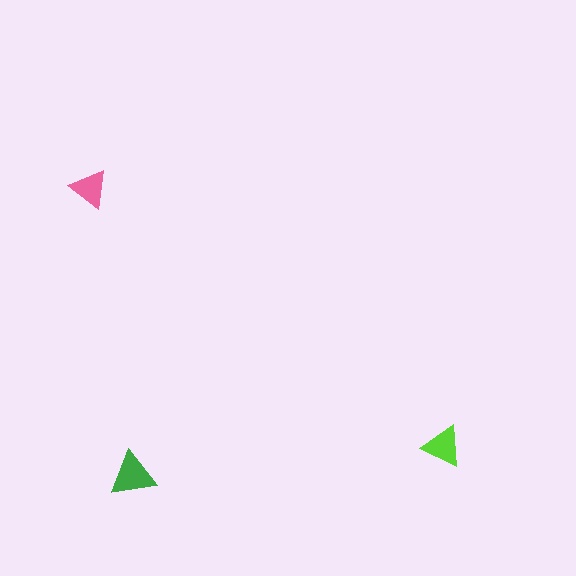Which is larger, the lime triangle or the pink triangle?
The lime one.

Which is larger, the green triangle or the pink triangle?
The green one.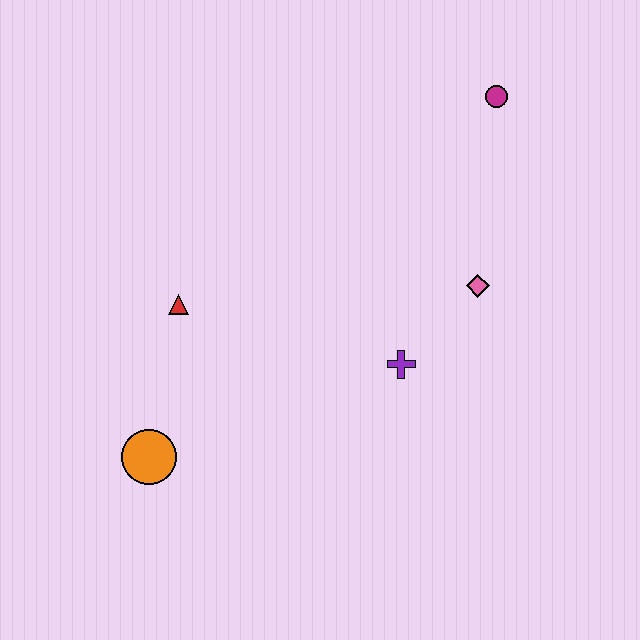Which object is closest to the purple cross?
The pink diamond is closest to the purple cross.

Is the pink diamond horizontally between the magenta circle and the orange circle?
Yes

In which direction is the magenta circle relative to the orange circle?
The magenta circle is above the orange circle.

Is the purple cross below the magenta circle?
Yes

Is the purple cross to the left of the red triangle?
No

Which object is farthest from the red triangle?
The magenta circle is farthest from the red triangle.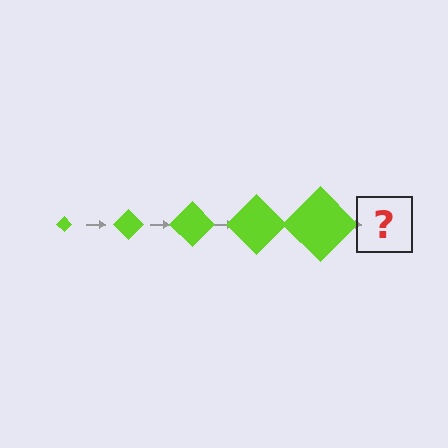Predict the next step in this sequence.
The next step is a lime diamond, larger than the previous one.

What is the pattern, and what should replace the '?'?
The pattern is that the diamond gets progressively larger each step. The '?' should be a lime diamond, larger than the previous one.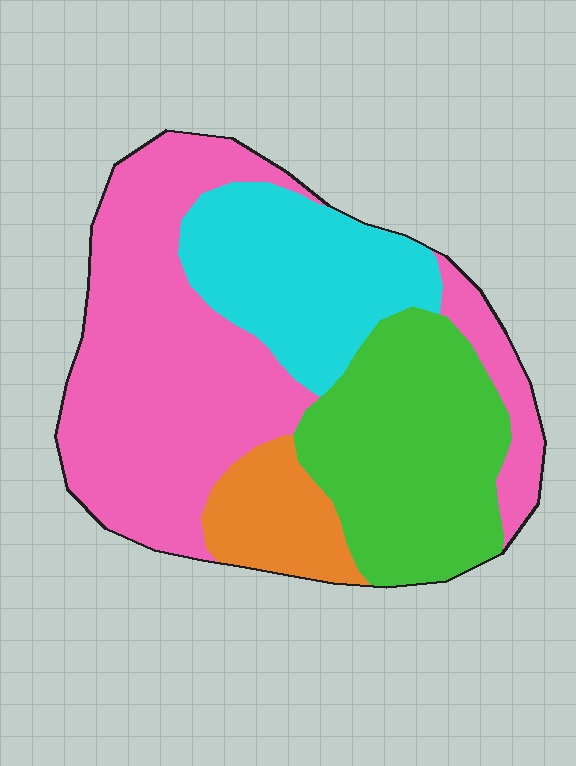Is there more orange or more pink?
Pink.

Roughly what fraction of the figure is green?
Green takes up between a sixth and a third of the figure.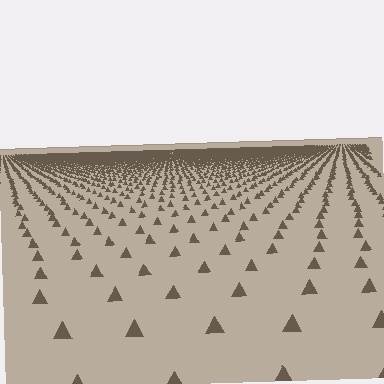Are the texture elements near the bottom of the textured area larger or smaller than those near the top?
Larger. Near the bottom, elements are closer to the viewer and appear at a bigger on-screen size.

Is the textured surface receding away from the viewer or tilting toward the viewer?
The surface is receding away from the viewer. Texture elements get smaller and denser toward the top.